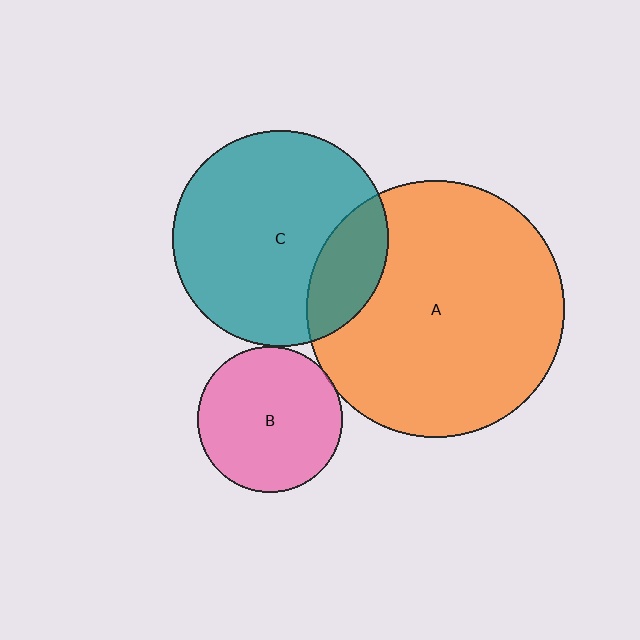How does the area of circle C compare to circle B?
Approximately 2.2 times.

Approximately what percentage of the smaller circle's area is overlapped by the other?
Approximately 5%.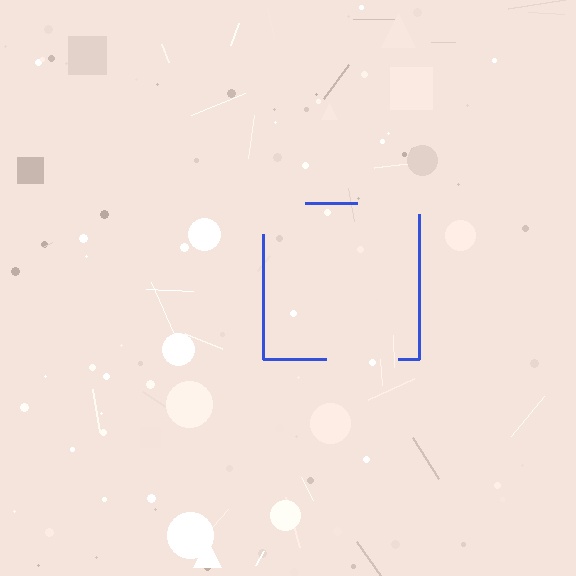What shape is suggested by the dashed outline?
The dashed outline suggests a square.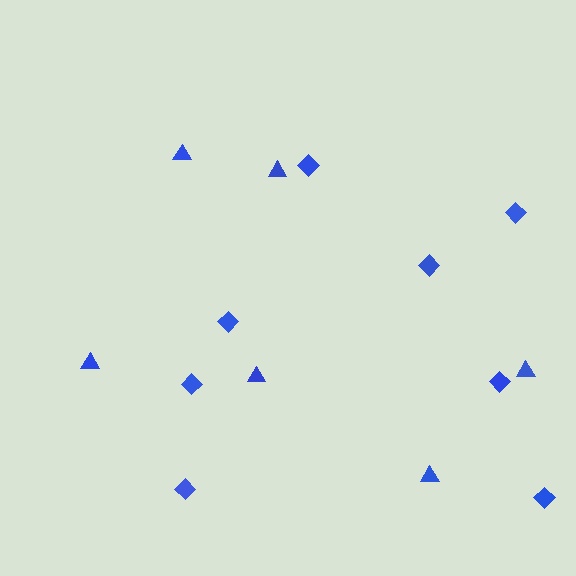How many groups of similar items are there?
There are 2 groups: one group of diamonds (8) and one group of triangles (6).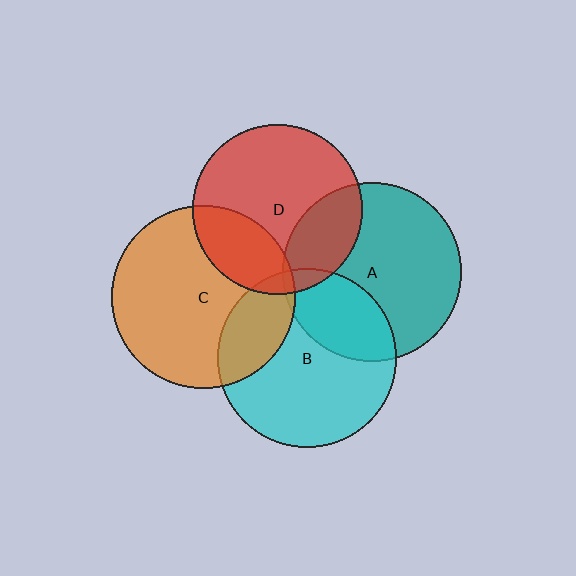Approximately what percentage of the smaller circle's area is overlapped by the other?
Approximately 25%.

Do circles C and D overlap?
Yes.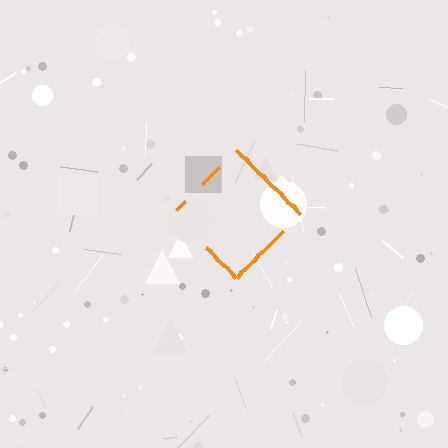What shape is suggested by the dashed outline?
The dashed outline suggests a diamond.